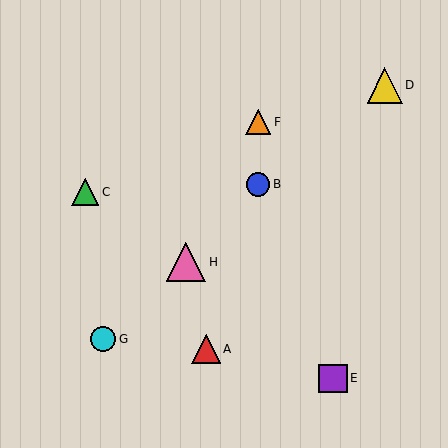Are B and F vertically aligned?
Yes, both are at x≈258.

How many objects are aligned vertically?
2 objects (B, F) are aligned vertically.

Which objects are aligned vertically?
Objects B, F are aligned vertically.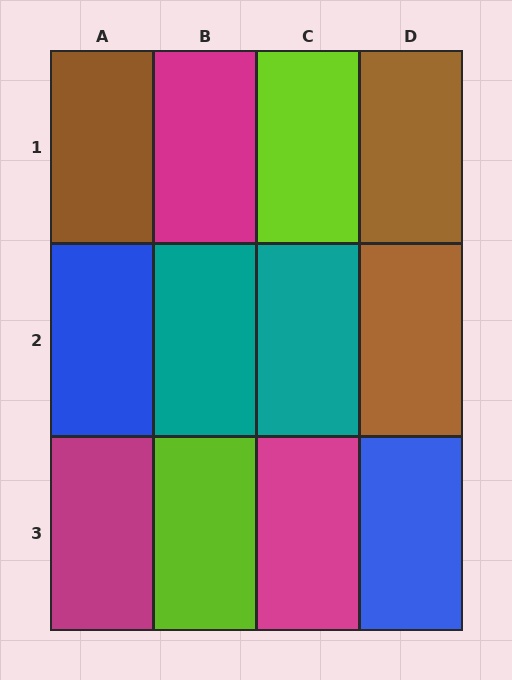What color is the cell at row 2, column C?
Teal.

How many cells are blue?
2 cells are blue.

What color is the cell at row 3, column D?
Blue.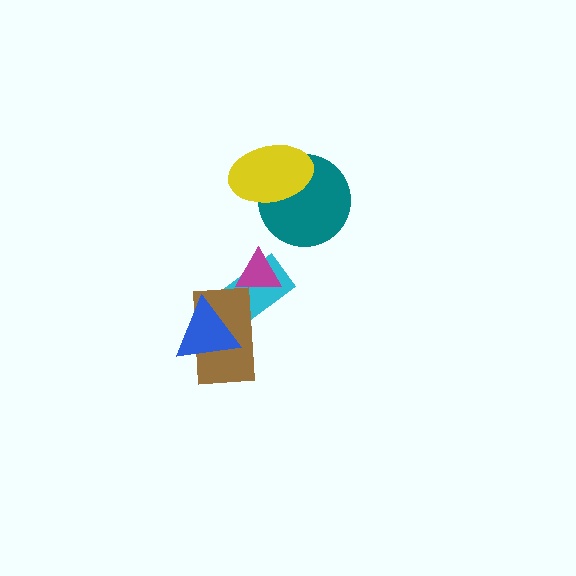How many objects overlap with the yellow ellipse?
1 object overlaps with the yellow ellipse.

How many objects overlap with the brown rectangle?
2 objects overlap with the brown rectangle.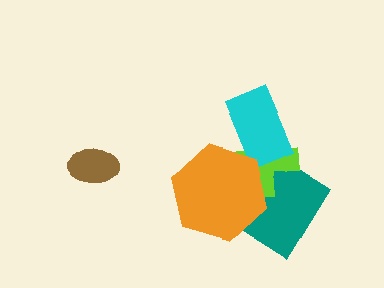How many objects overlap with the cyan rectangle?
2 objects overlap with the cyan rectangle.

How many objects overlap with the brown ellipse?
0 objects overlap with the brown ellipse.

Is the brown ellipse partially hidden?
No, no other shape covers it.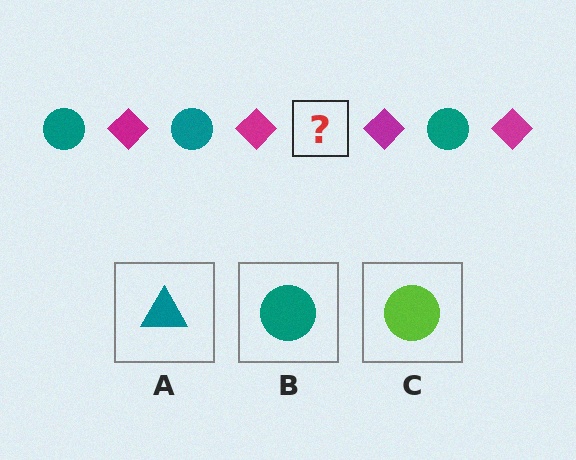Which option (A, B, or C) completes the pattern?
B.